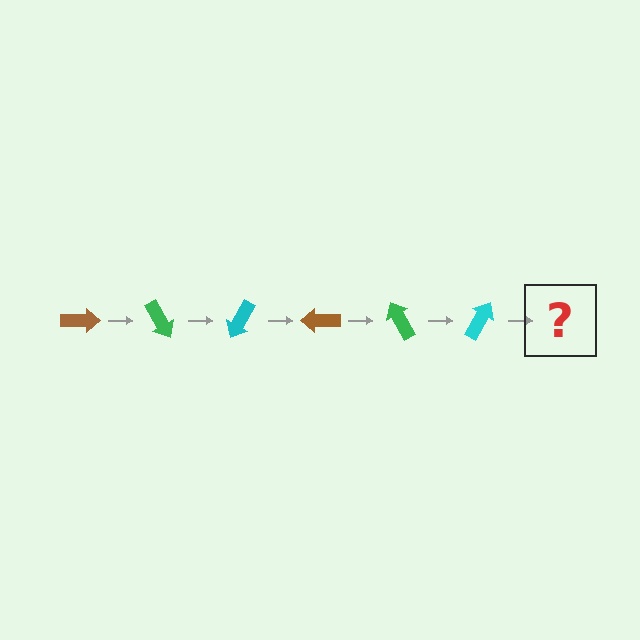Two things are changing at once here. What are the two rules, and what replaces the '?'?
The two rules are that it rotates 60 degrees each step and the color cycles through brown, green, and cyan. The '?' should be a brown arrow, rotated 360 degrees from the start.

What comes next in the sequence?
The next element should be a brown arrow, rotated 360 degrees from the start.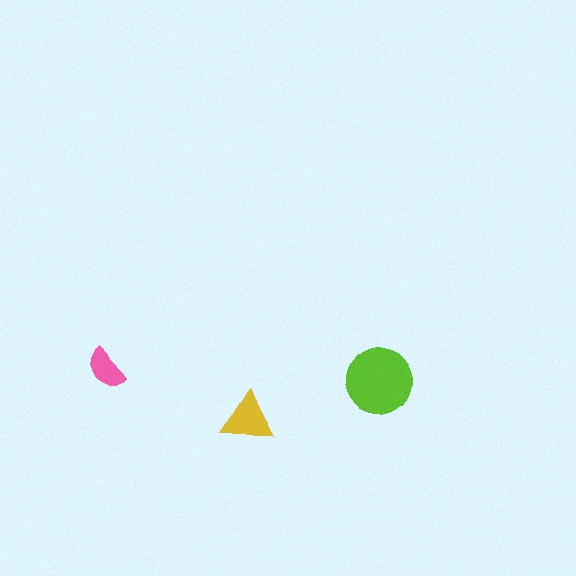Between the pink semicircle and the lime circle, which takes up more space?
The lime circle.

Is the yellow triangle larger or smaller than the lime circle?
Smaller.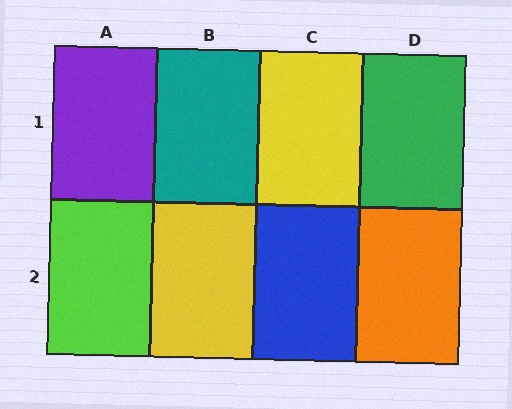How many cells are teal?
1 cell is teal.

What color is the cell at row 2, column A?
Lime.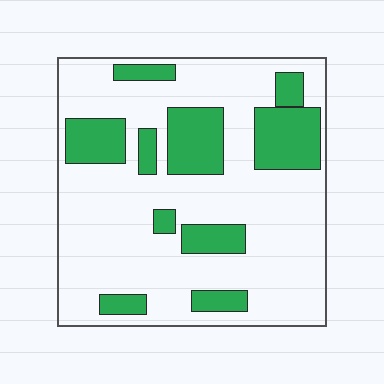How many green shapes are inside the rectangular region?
10.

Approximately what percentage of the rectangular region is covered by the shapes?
Approximately 25%.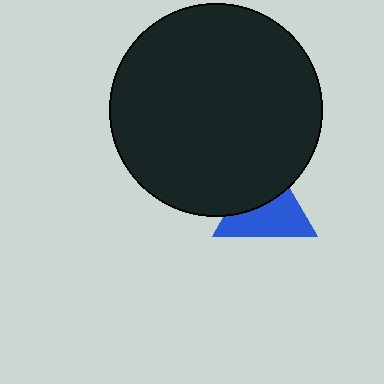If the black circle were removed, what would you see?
You would see the complete blue triangle.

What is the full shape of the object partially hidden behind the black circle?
The partially hidden object is a blue triangle.